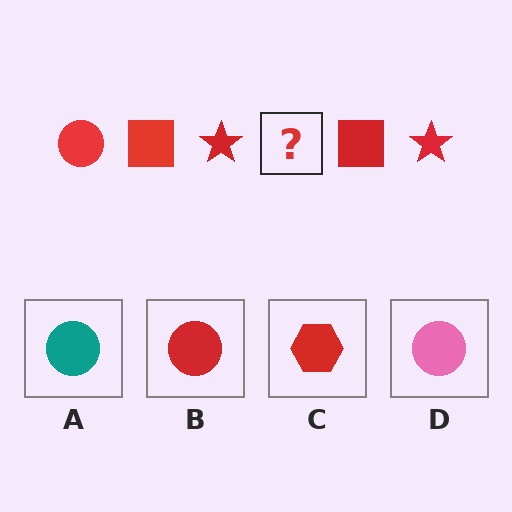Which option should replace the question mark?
Option B.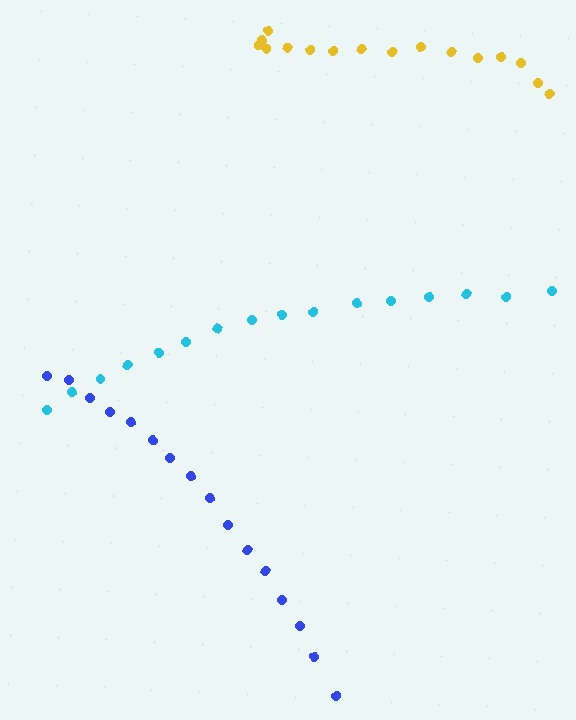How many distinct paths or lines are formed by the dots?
There are 3 distinct paths.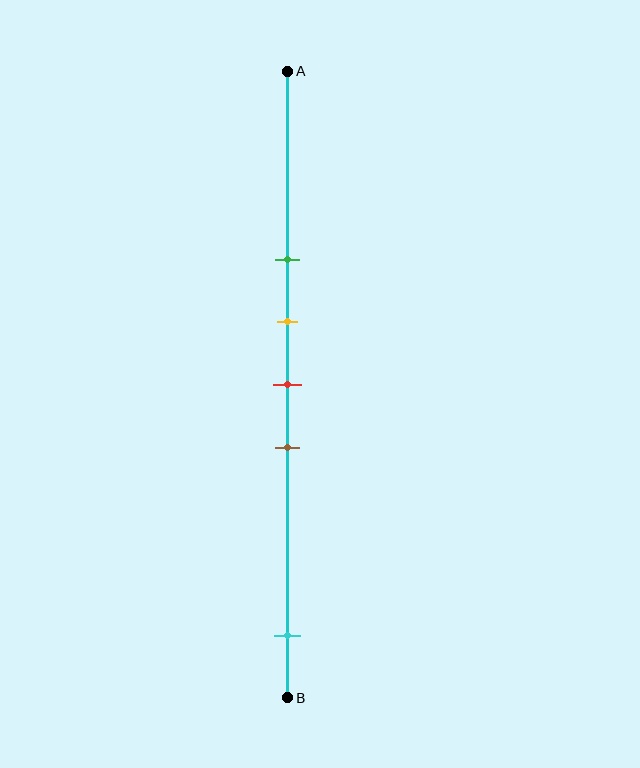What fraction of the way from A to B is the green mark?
The green mark is approximately 30% (0.3) of the way from A to B.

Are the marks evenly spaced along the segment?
No, the marks are not evenly spaced.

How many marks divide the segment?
There are 5 marks dividing the segment.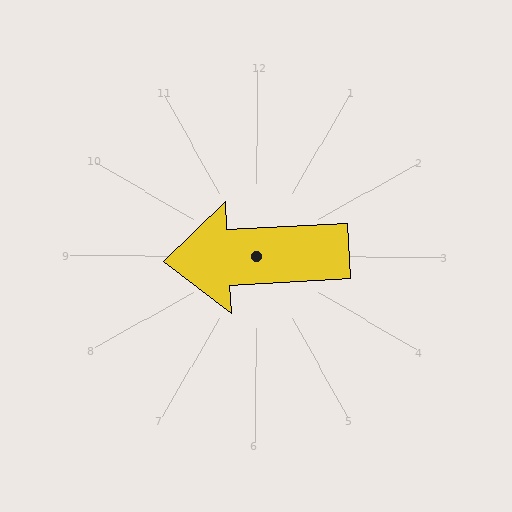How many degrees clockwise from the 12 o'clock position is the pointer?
Approximately 267 degrees.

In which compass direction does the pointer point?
West.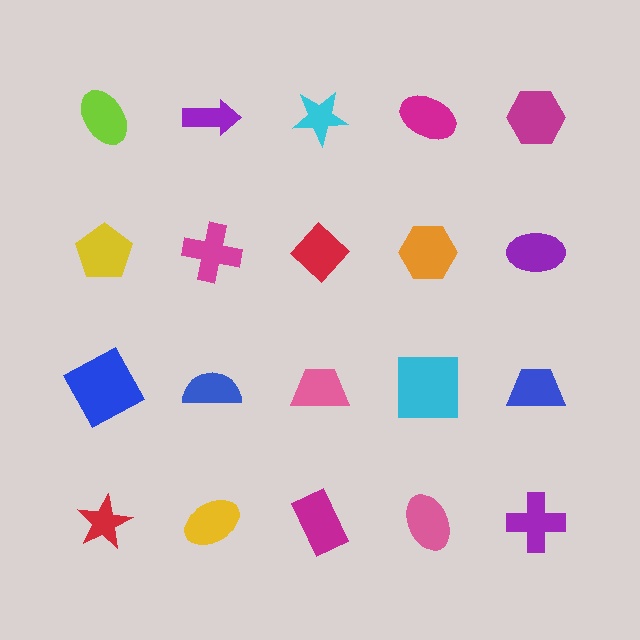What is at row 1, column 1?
A lime ellipse.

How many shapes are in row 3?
5 shapes.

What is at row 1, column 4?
A magenta ellipse.